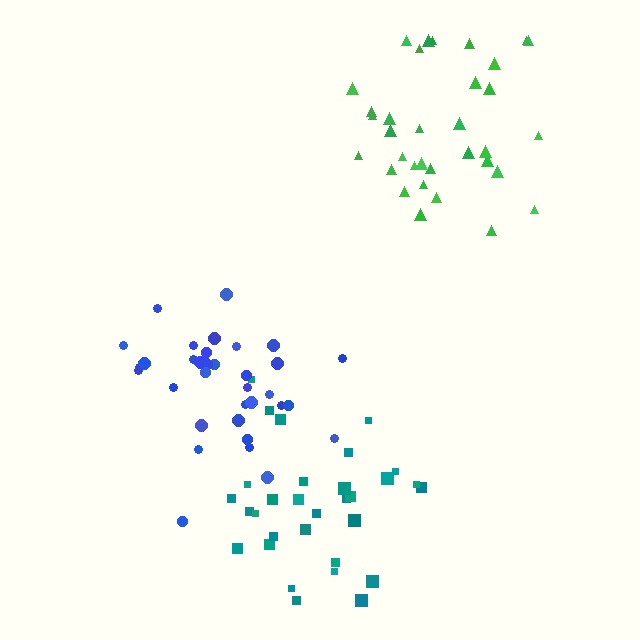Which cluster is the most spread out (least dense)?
Teal.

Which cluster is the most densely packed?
Blue.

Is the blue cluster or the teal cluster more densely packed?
Blue.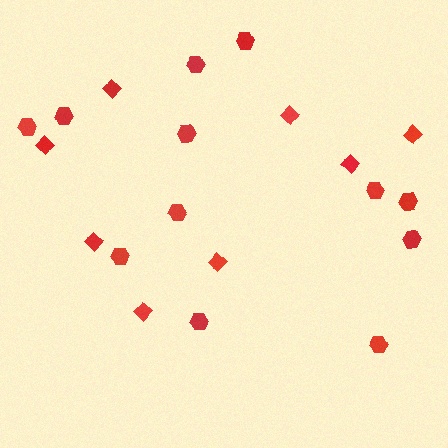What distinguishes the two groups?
There are 2 groups: one group of hexagons (12) and one group of diamonds (8).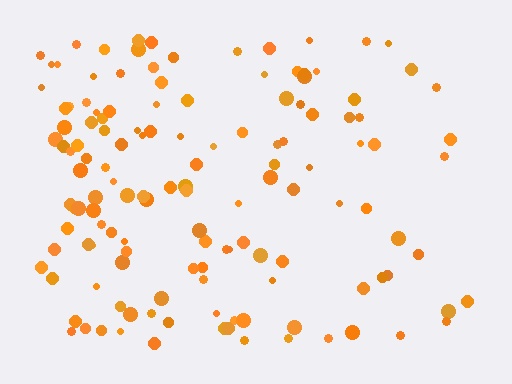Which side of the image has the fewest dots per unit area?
The right.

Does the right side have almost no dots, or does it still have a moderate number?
Still a moderate number, just noticeably fewer than the left.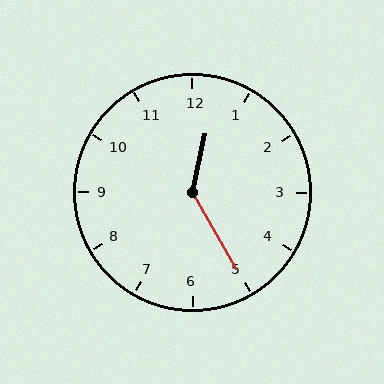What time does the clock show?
12:25.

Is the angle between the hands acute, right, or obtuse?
It is obtuse.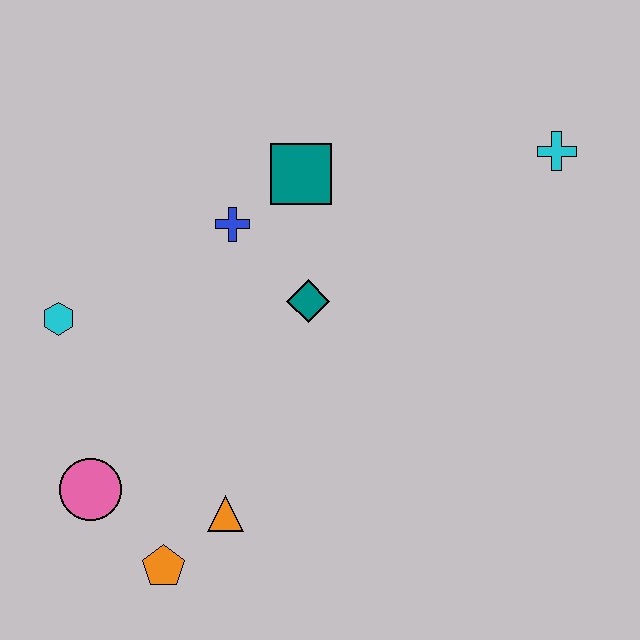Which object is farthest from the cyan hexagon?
The cyan cross is farthest from the cyan hexagon.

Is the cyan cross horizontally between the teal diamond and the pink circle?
No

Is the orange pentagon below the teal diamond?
Yes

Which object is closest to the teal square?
The blue cross is closest to the teal square.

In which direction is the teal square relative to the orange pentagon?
The teal square is above the orange pentagon.